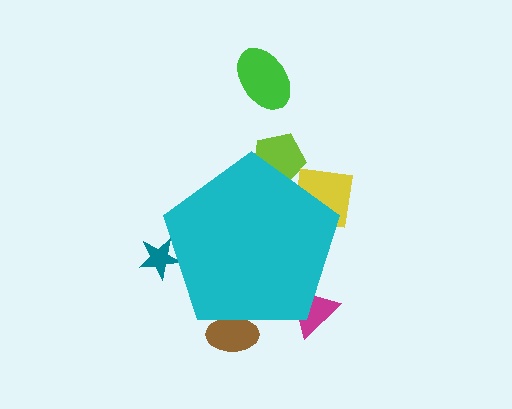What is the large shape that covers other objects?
A cyan pentagon.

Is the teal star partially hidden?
Yes, the teal star is partially hidden behind the cyan pentagon.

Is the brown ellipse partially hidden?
Yes, the brown ellipse is partially hidden behind the cyan pentagon.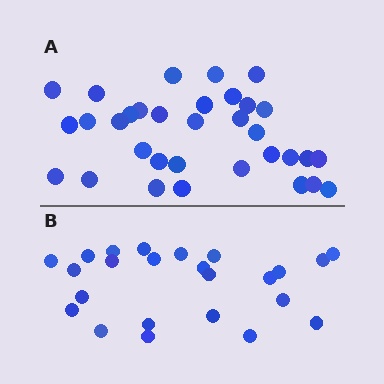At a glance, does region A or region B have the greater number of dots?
Region A (the top region) has more dots.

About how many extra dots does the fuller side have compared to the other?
Region A has roughly 8 or so more dots than region B.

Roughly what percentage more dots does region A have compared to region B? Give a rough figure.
About 40% more.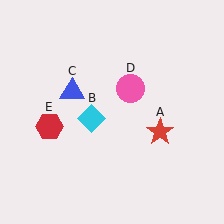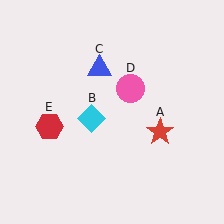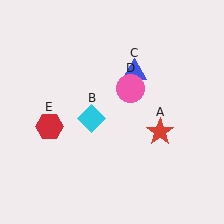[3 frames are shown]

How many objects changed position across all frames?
1 object changed position: blue triangle (object C).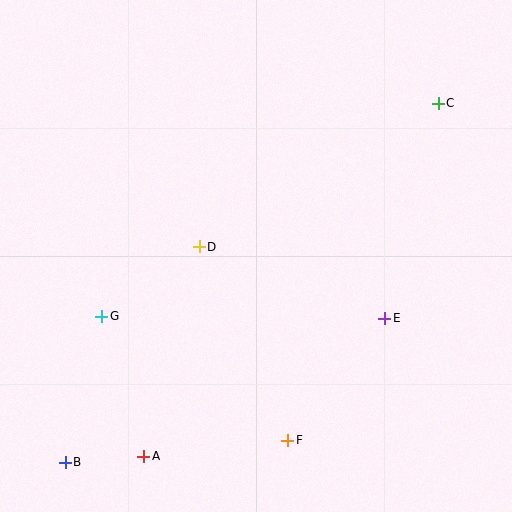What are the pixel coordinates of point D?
Point D is at (199, 247).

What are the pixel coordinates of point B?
Point B is at (65, 462).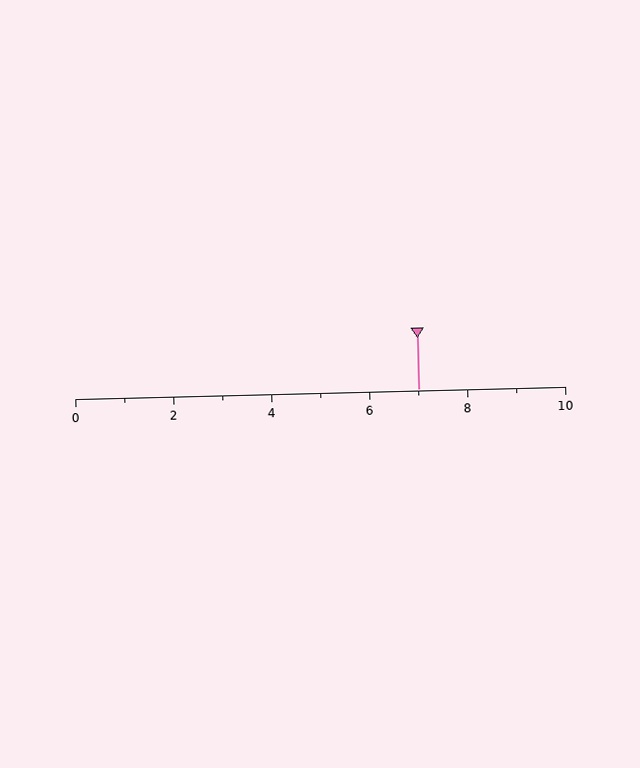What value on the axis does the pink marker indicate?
The marker indicates approximately 7.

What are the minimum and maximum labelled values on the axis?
The axis runs from 0 to 10.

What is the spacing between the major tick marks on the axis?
The major ticks are spaced 2 apart.